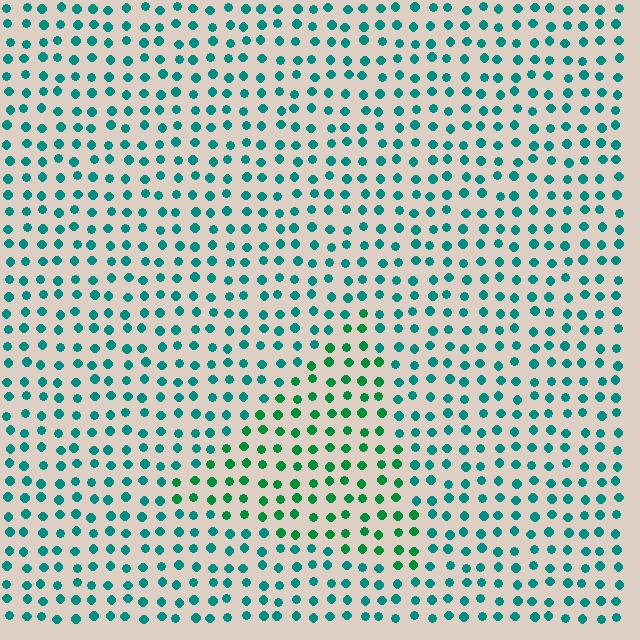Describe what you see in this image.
The image is filled with small teal elements in a uniform arrangement. A triangle-shaped region is visible where the elements are tinted to a slightly different hue, forming a subtle color boundary.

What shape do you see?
I see a triangle.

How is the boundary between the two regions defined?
The boundary is defined purely by a slight shift in hue (about 32 degrees). Spacing, size, and orientation are identical on both sides.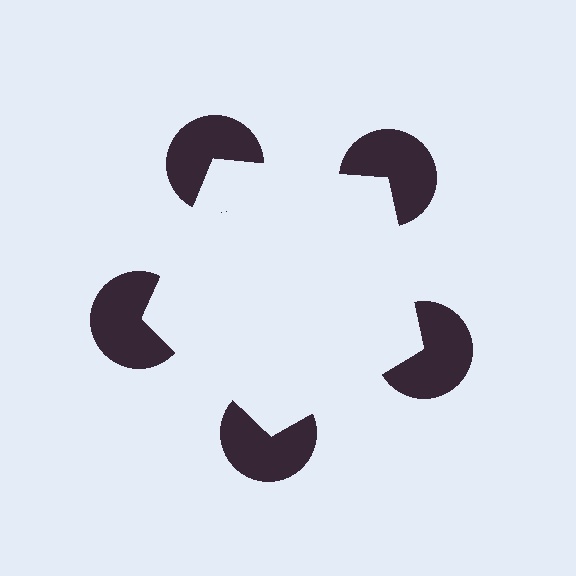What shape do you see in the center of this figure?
An illusory pentagon — its edges are inferred from the aligned wedge cuts in the pac-man discs, not physically drawn.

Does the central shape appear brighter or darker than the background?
It typically appears slightly brighter than the background, even though no actual brightness change is drawn.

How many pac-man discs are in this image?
There are 5 — one at each vertex of the illusory pentagon.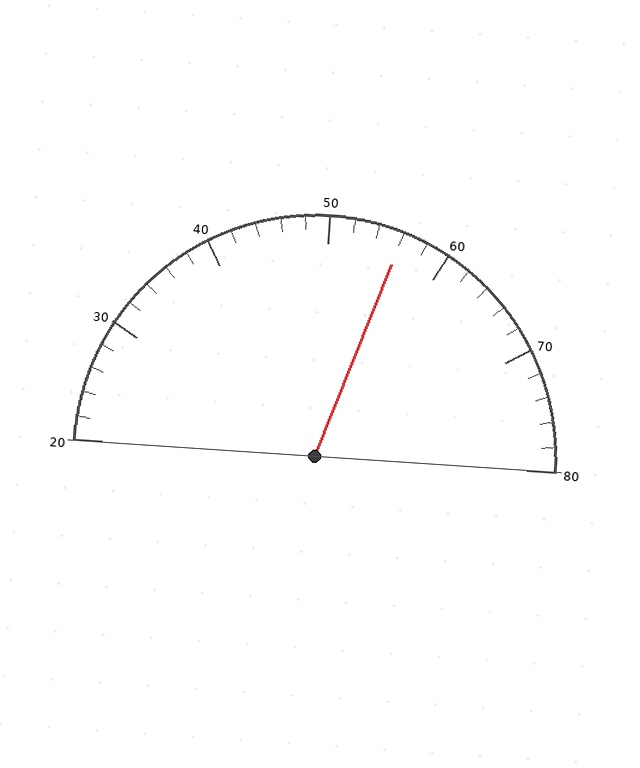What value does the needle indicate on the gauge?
The needle indicates approximately 56.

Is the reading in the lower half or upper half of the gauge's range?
The reading is in the upper half of the range (20 to 80).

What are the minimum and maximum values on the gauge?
The gauge ranges from 20 to 80.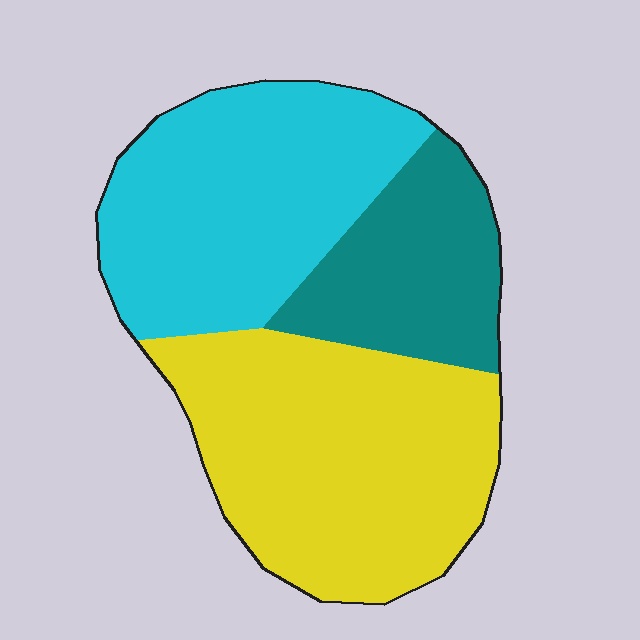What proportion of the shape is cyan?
Cyan covers about 35% of the shape.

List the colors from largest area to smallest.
From largest to smallest: yellow, cyan, teal.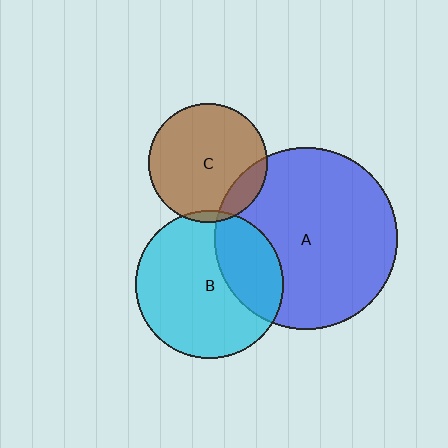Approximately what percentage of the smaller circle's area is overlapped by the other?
Approximately 15%.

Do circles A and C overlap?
Yes.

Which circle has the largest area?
Circle A (blue).